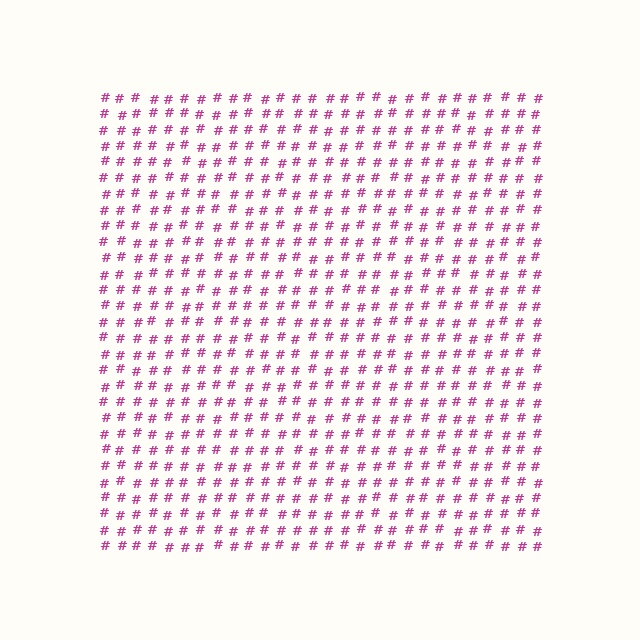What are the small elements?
The small elements are hash symbols.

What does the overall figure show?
The overall figure shows a square.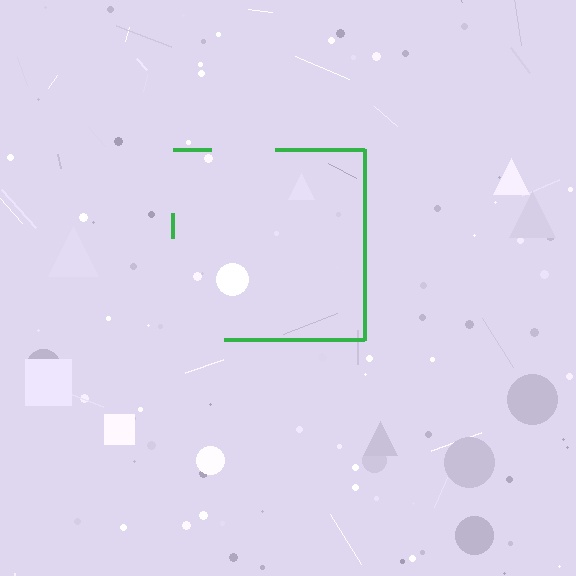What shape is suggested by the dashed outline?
The dashed outline suggests a square.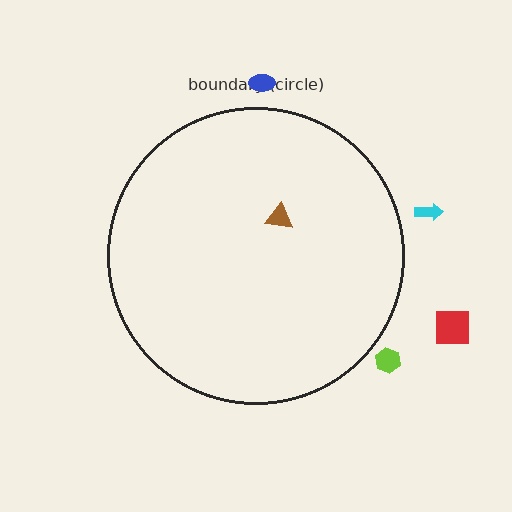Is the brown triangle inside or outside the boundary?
Inside.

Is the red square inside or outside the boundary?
Outside.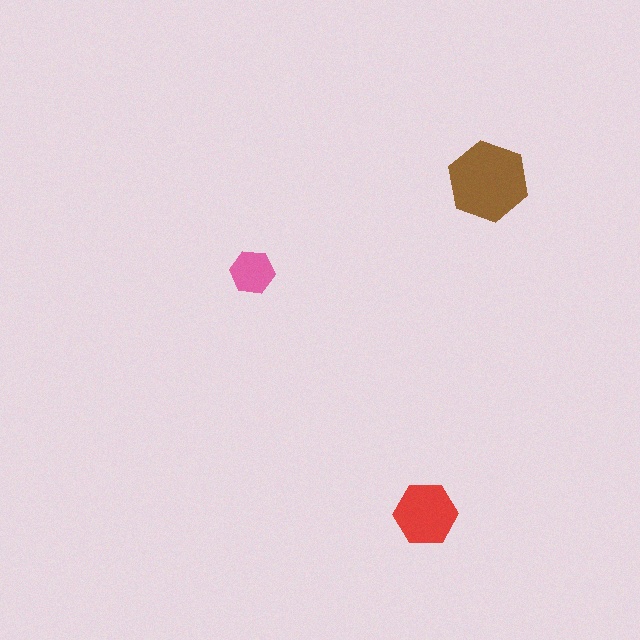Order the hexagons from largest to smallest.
the brown one, the red one, the pink one.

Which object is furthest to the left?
The pink hexagon is leftmost.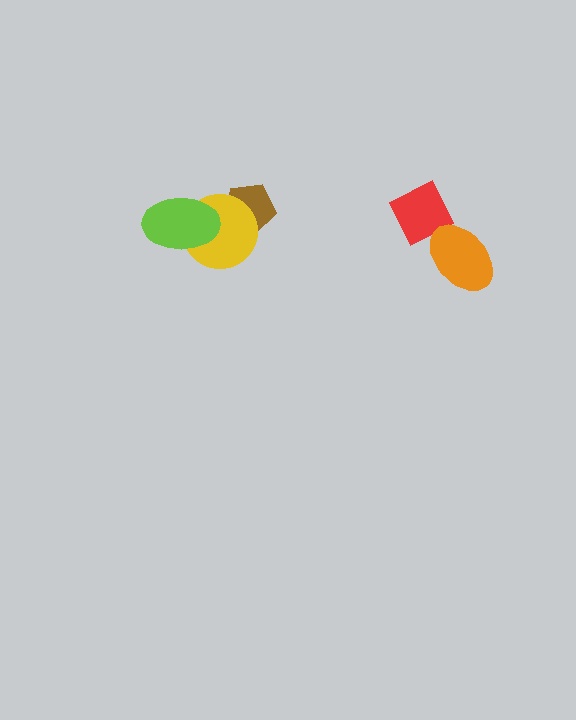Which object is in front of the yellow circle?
The lime ellipse is in front of the yellow circle.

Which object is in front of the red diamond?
The orange ellipse is in front of the red diamond.